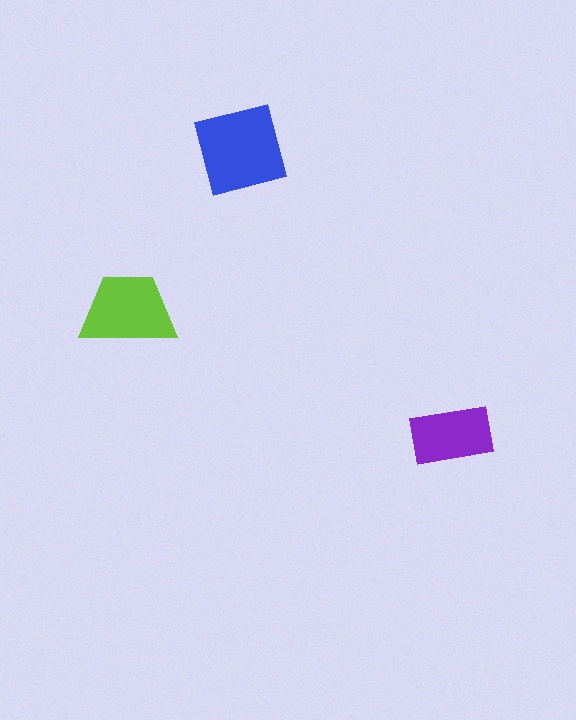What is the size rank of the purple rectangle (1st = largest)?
3rd.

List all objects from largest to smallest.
The blue square, the lime trapezoid, the purple rectangle.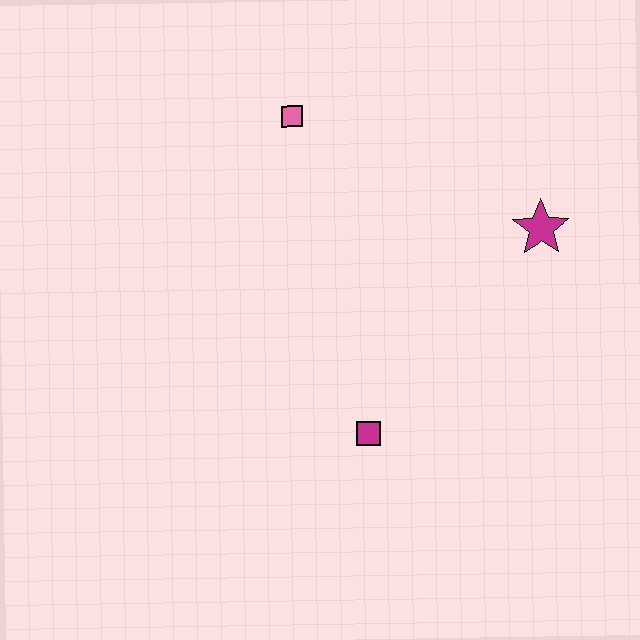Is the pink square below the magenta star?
No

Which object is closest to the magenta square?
The magenta star is closest to the magenta square.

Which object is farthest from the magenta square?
The pink square is farthest from the magenta square.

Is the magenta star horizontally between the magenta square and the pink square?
No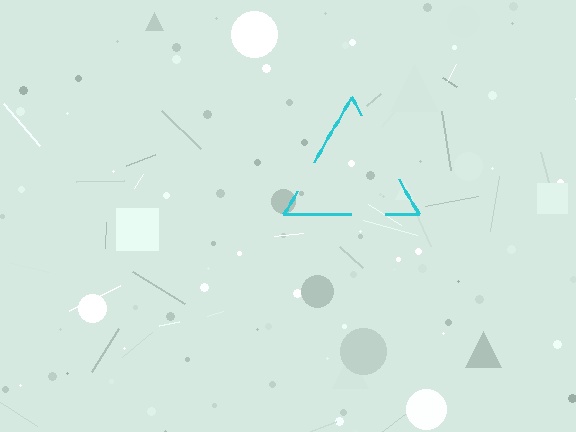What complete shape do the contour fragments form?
The contour fragments form a triangle.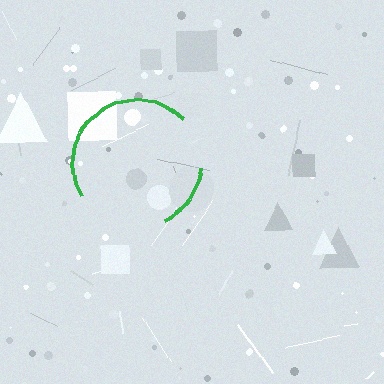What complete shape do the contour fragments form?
The contour fragments form a circle.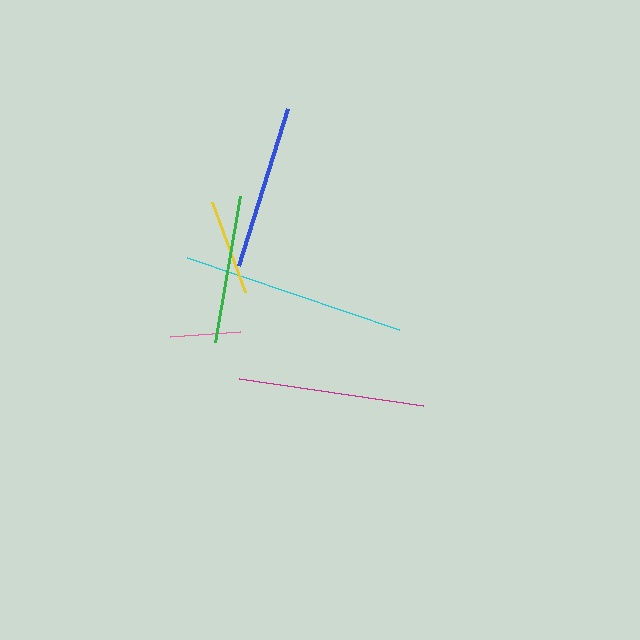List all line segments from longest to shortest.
From longest to shortest: cyan, magenta, blue, green, yellow, pink.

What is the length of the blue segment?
The blue segment is approximately 165 pixels long.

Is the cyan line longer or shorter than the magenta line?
The cyan line is longer than the magenta line.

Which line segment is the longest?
The cyan line is the longest at approximately 224 pixels.